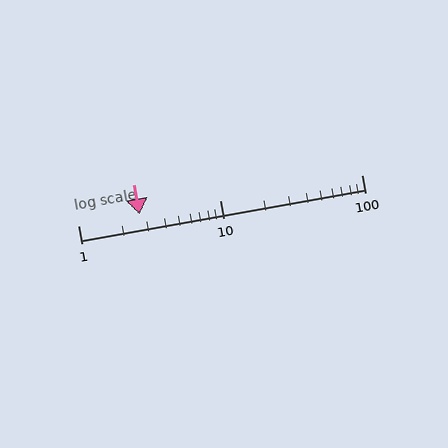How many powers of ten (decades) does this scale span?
The scale spans 2 decades, from 1 to 100.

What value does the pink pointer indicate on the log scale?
The pointer indicates approximately 2.7.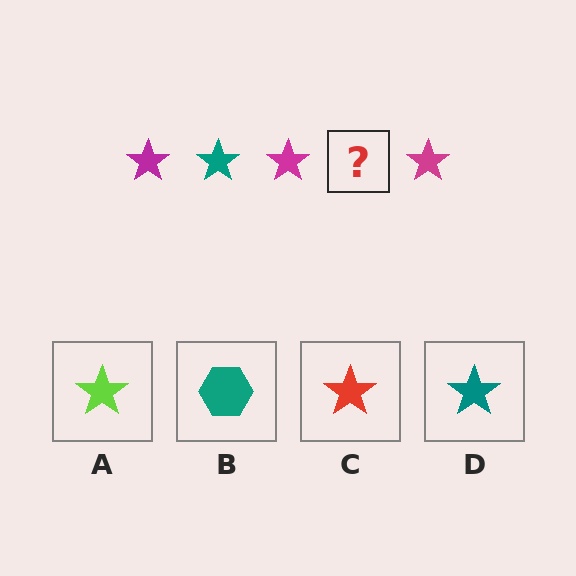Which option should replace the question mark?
Option D.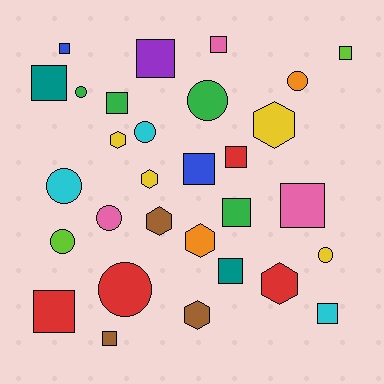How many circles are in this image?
There are 9 circles.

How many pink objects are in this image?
There are 3 pink objects.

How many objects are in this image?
There are 30 objects.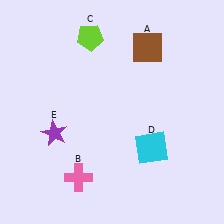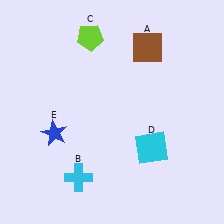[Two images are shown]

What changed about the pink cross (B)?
In Image 1, B is pink. In Image 2, it changed to cyan.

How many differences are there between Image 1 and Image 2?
There are 2 differences between the two images.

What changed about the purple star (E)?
In Image 1, E is purple. In Image 2, it changed to blue.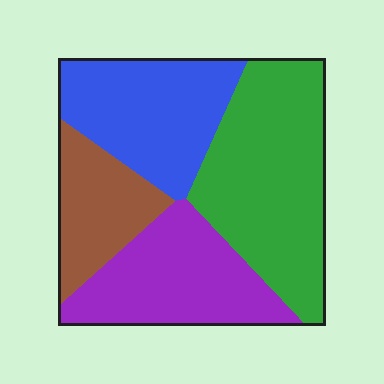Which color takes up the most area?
Green, at roughly 35%.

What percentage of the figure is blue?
Blue covers 25% of the figure.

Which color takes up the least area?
Brown, at roughly 15%.